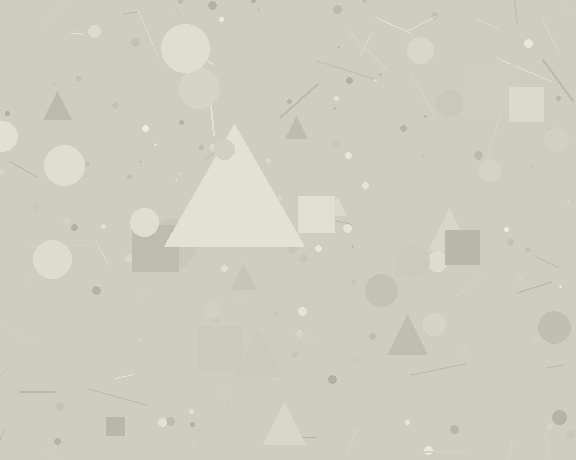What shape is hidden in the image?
A triangle is hidden in the image.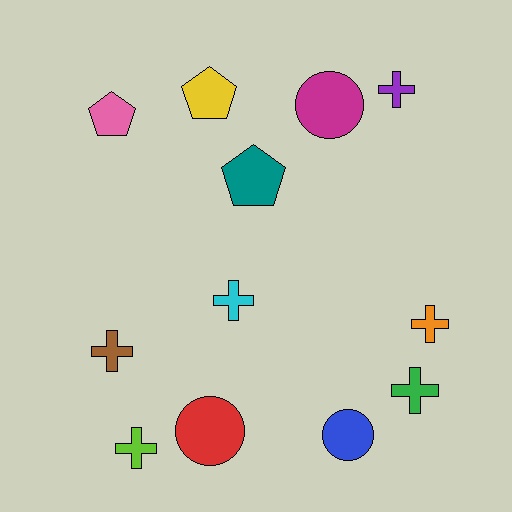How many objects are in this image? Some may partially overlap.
There are 12 objects.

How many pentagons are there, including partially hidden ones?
There are 3 pentagons.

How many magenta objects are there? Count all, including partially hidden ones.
There is 1 magenta object.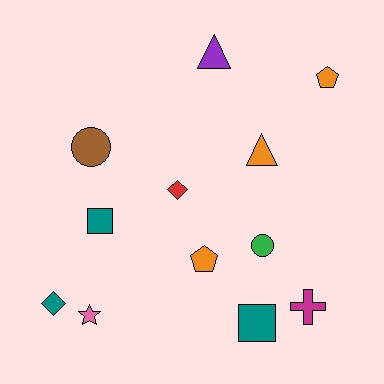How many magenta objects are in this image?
There is 1 magenta object.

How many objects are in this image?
There are 12 objects.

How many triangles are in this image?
There are 2 triangles.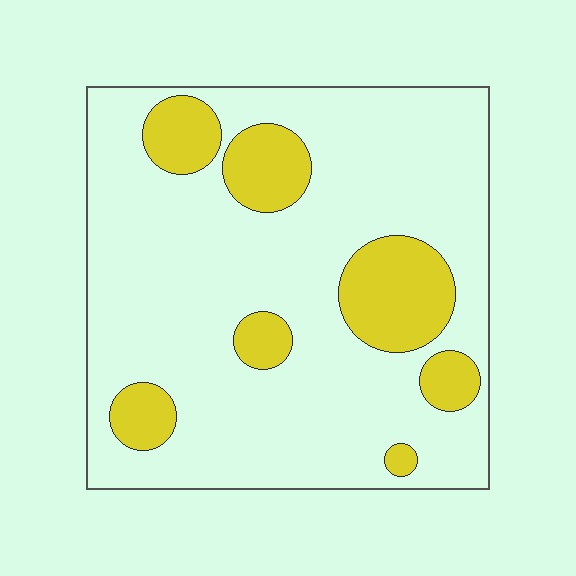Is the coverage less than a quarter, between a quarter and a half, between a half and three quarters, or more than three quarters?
Less than a quarter.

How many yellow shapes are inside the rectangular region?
7.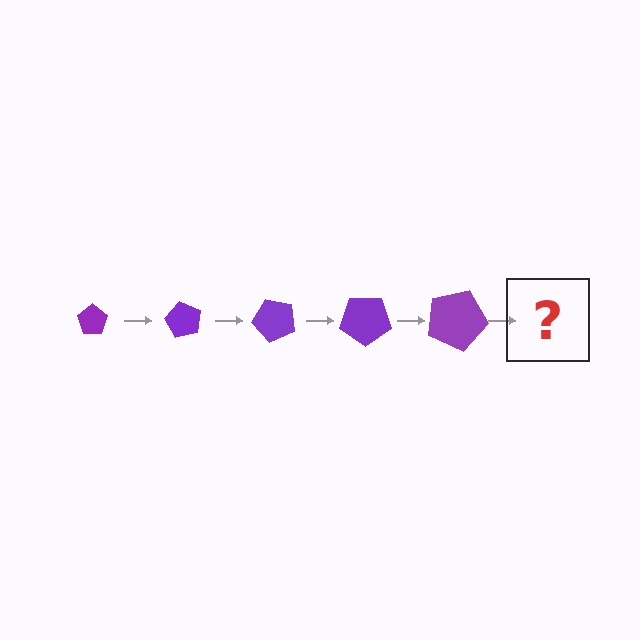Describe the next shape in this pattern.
It should be a pentagon, larger than the previous one and rotated 300 degrees from the start.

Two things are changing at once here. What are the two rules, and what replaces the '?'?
The two rules are that the pentagon grows larger each step and it rotates 60 degrees each step. The '?' should be a pentagon, larger than the previous one and rotated 300 degrees from the start.